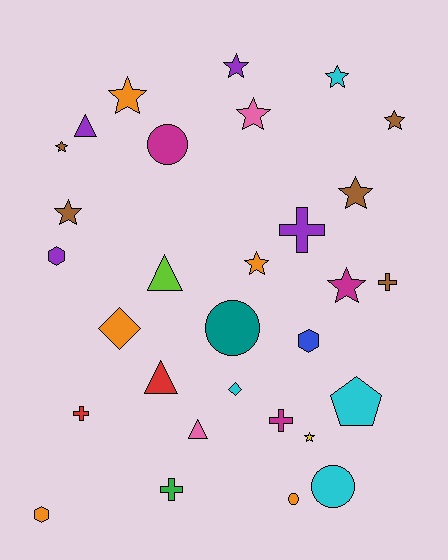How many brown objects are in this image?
There are 5 brown objects.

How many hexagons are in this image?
There are 3 hexagons.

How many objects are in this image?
There are 30 objects.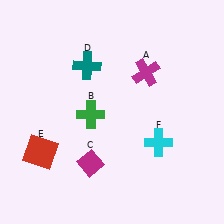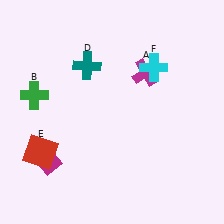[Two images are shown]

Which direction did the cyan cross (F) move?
The cyan cross (F) moved up.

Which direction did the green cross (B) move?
The green cross (B) moved left.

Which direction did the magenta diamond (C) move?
The magenta diamond (C) moved left.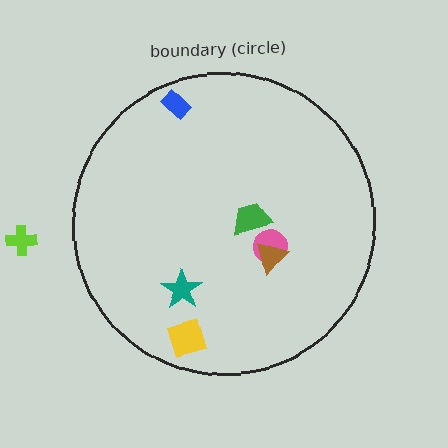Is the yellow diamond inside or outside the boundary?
Inside.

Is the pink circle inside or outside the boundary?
Inside.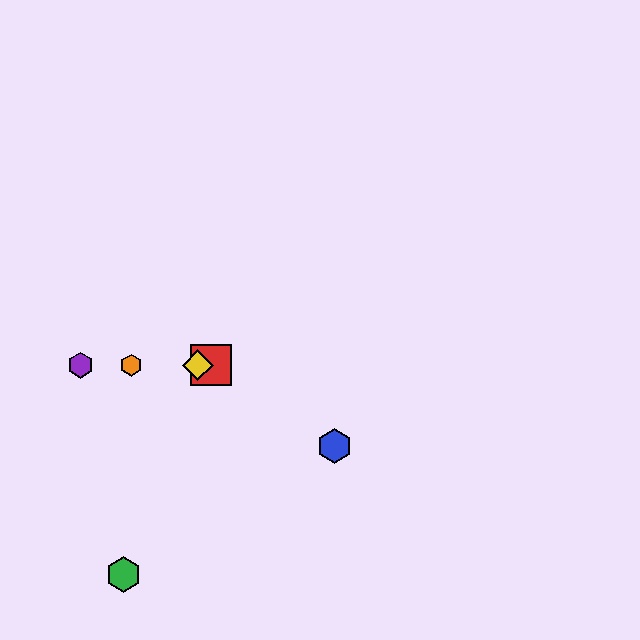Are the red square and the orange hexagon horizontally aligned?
Yes, both are at y≈365.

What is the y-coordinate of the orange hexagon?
The orange hexagon is at y≈365.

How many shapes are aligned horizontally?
4 shapes (the red square, the yellow diamond, the purple hexagon, the orange hexagon) are aligned horizontally.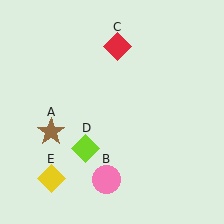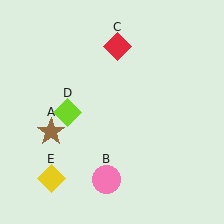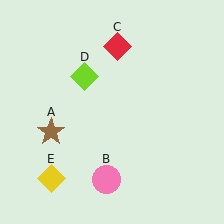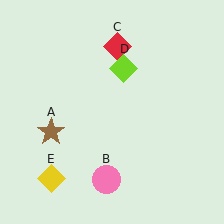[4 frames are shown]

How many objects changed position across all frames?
1 object changed position: lime diamond (object D).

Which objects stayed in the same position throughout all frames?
Brown star (object A) and pink circle (object B) and red diamond (object C) and yellow diamond (object E) remained stationary.